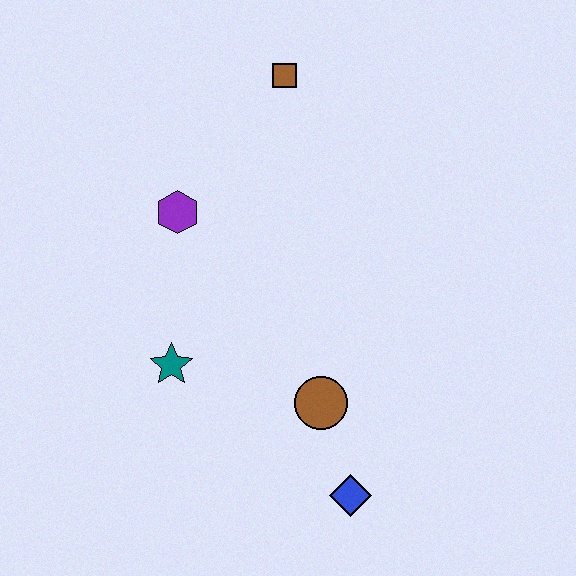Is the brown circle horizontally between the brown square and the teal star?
No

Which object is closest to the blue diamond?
The brown circle is closest to the blue diamond.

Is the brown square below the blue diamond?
No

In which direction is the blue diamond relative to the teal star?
The blue diamond is to the right of the teal star.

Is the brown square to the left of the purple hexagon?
No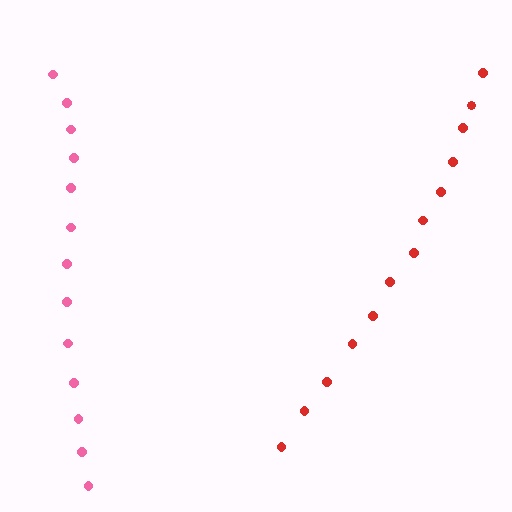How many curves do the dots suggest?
There are 2 distinct paths.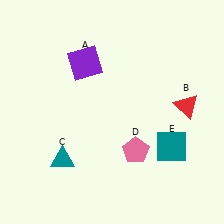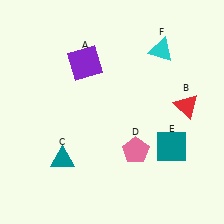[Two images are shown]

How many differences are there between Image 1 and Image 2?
There is 1 difference between the two images.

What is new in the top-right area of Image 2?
A cyan triangle (F) was added in the top-right area of Image 2.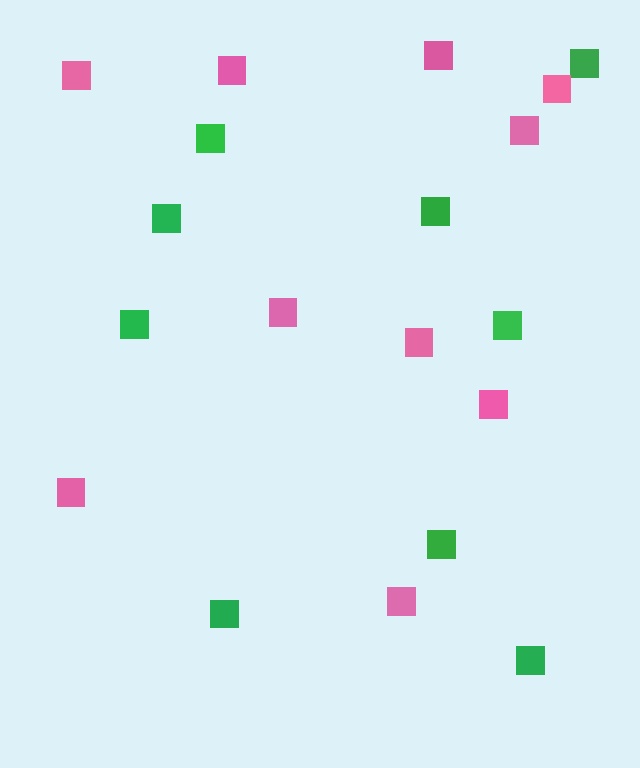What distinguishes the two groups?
There are 2 groups: one group of green squares (9) and one group of pink squares (10).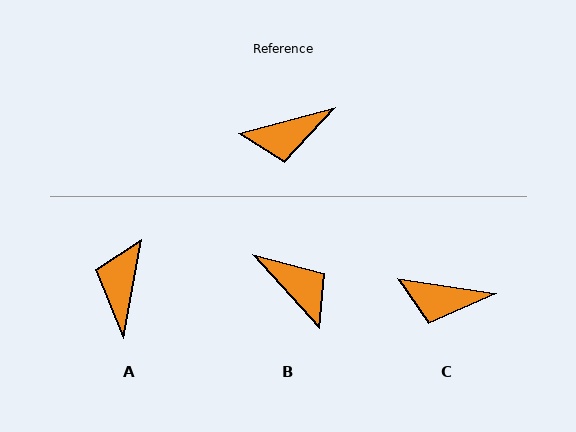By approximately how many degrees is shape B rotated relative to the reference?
Approximately 117 degrees counter-clockwise.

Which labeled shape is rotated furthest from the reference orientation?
B, about 117 degrees away.